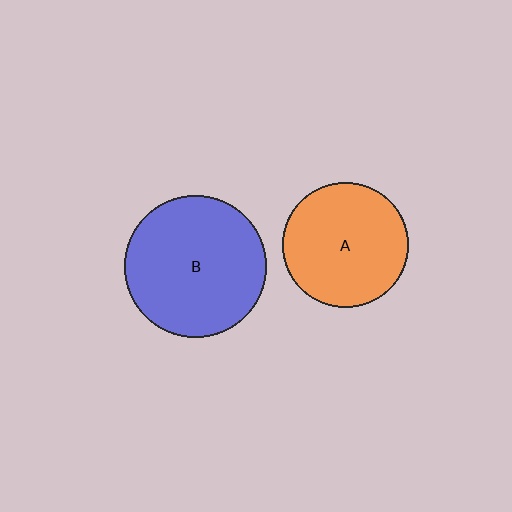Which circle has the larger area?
Circle B (blue).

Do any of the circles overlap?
No, none of the circles overlap.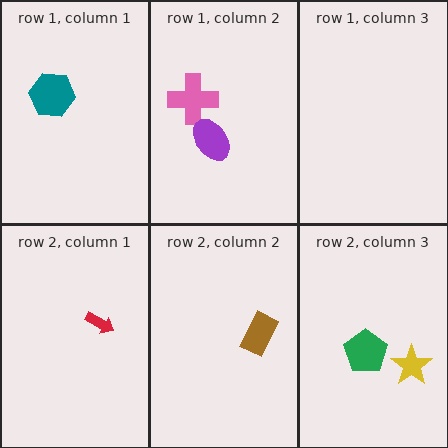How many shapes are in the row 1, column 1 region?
1.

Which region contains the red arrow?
The row 2, column 1 region.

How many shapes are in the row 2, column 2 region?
1.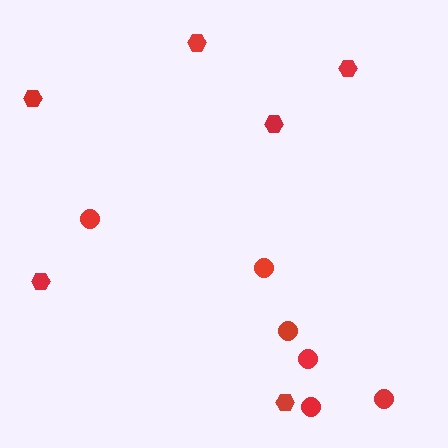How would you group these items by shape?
There are 2 groups: one group of circles (6) and one group of hexagons (6).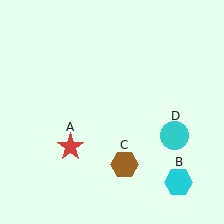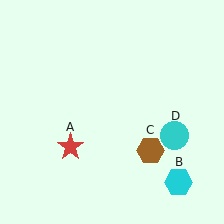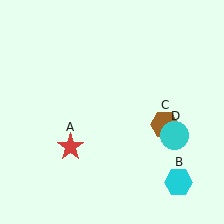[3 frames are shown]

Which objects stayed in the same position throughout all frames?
Red star (object A) and cyan hexagon (object B) and cyan circle (object D) remained stationary.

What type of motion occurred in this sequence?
The brown hexagon (object C) rotated counterclockwise around the center of the scene.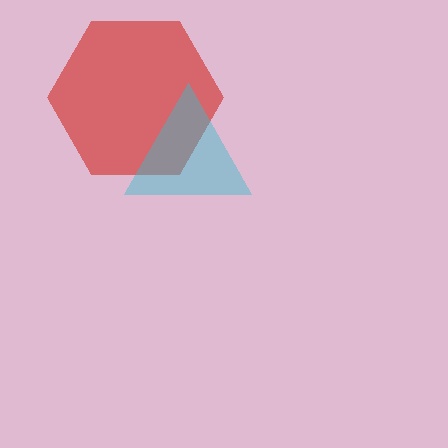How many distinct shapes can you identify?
There are 2 distinct shapes: a red hexagon, a cyan triangle.